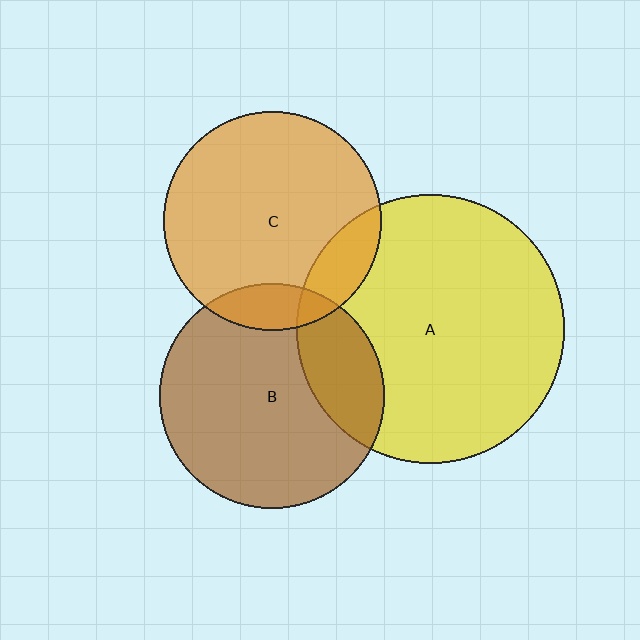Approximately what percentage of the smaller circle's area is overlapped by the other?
Approximately 10%.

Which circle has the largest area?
Circle A (yellow).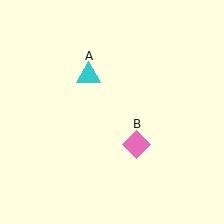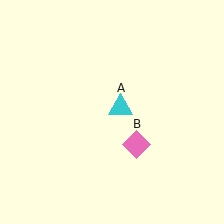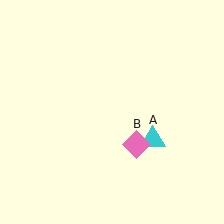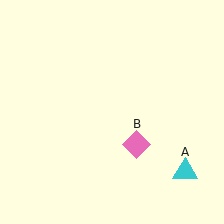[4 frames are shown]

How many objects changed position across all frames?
1 object changed position: cyan triangle (object A).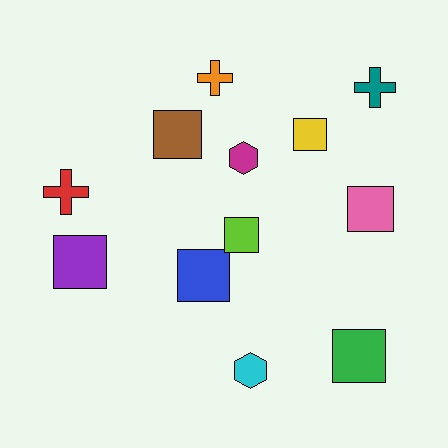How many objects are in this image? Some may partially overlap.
There are 12 objects.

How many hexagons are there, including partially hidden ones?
There are 2 hexagons.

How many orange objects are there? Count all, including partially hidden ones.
There is 1 orange object.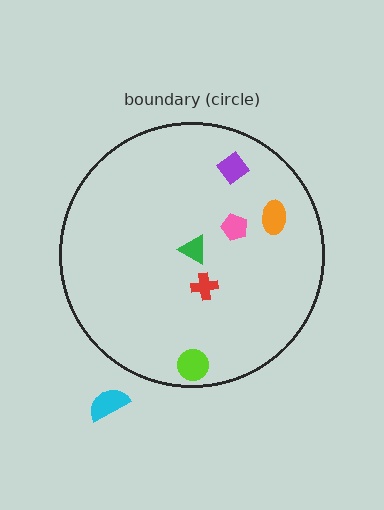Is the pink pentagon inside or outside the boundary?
Inside.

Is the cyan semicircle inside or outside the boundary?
Outside.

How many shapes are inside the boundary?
6 inside, 1 outside.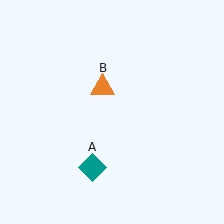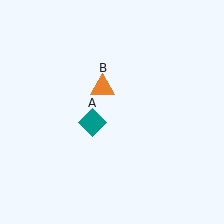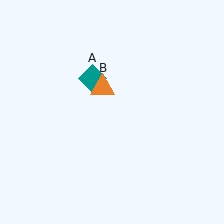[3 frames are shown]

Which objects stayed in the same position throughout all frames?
Orange triangle (object B) remained stationary.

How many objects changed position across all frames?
1 object changed position: teal diamond (object A).